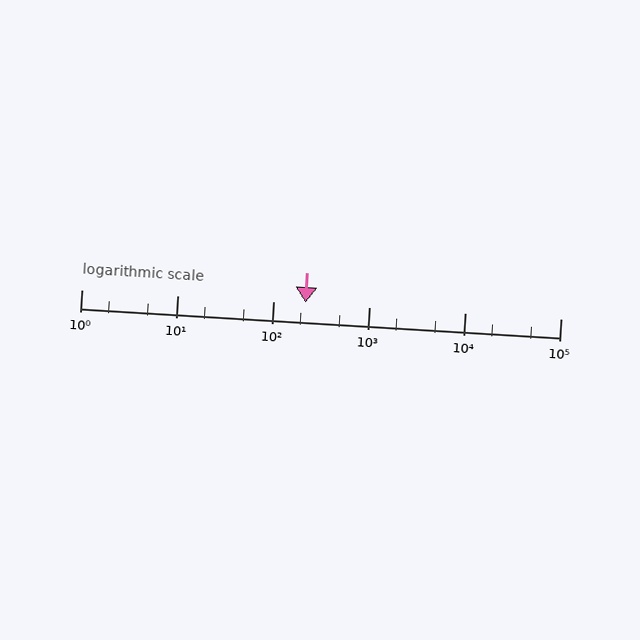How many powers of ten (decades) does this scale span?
The scale spans 5 decades, from 1 to 100000.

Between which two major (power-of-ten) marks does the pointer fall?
The pointer is between 100 and 1000.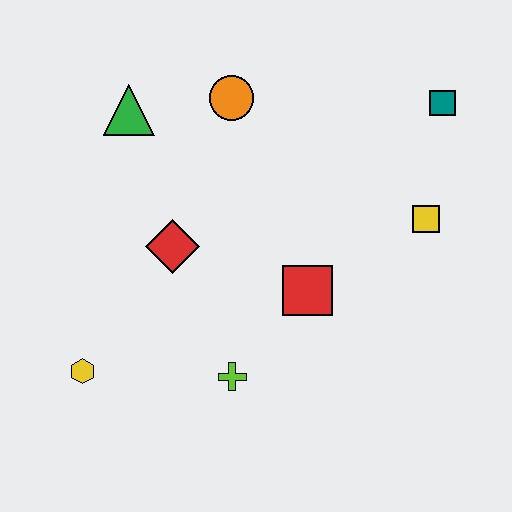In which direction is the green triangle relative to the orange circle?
The green triangle is to the left of the orange circle.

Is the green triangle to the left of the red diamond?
Yes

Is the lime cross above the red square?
No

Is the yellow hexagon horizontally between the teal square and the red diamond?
No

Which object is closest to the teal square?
The yellow square is closest to the teal square.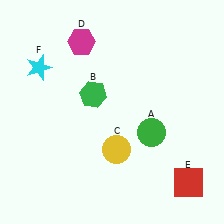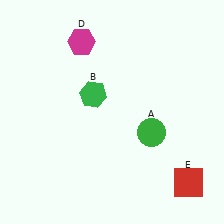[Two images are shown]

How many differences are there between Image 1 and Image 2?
There are 2 differences between the two images.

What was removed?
The cyan star (F), the yellow circle (C) were removed in Image 2.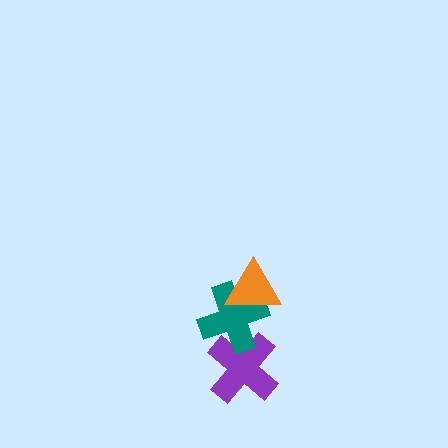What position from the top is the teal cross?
The teal cross is 2nd from the top.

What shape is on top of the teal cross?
The orange triangle is on top of the teal cross.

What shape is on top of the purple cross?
The teal cross is on top of the purple cross.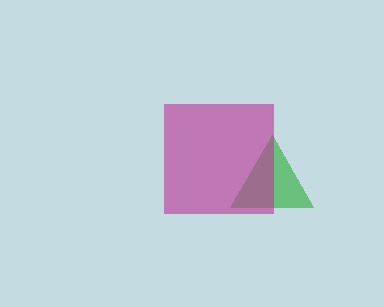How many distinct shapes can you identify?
There are 2 distinct shapes: a green triangle, a magenta square.